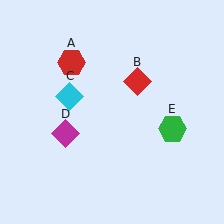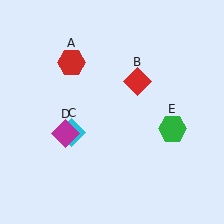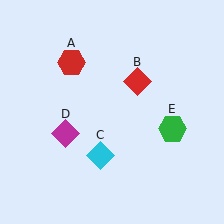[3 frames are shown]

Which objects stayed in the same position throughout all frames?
Red hexagon (object A) and red diamond (object B) and magenta diamond (object D) and green hexagon (object E) remained stationary.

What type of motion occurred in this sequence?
The cyan diamond (object C) rotated counterclockwise around the center of the scene.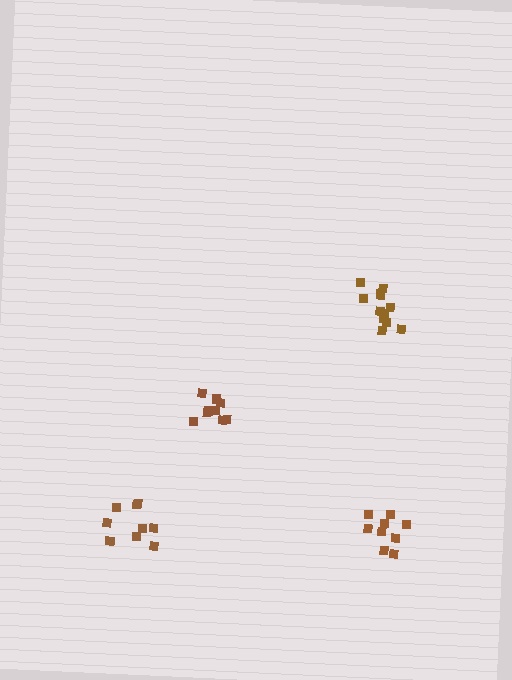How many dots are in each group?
Group 1: 10 dots, Group 2: 9 dots, Group 3: 9 dots, Group 4: 11 dots (39 total).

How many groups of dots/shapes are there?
There are 4 groups.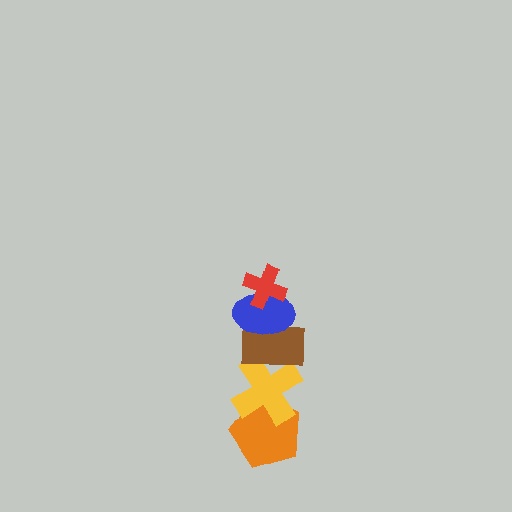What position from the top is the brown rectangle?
The brown rectangle is 3rd from the top.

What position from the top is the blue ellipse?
The blue ellipse is 2nd from the top.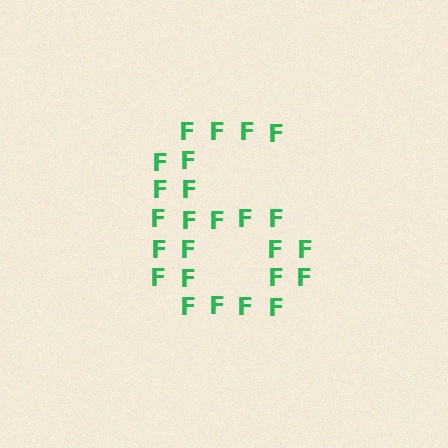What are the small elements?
The small elements are letter F's.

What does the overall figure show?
The overall figure shows the digit 6.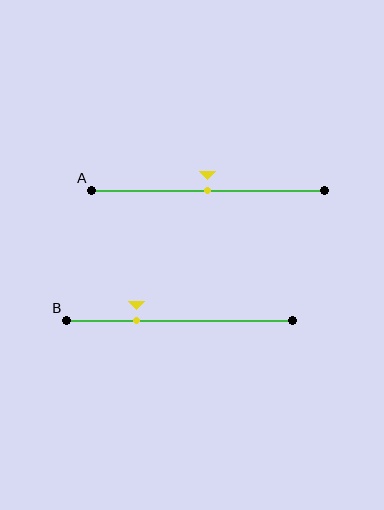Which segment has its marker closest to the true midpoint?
Segment A has its marker closest to the true midpoint.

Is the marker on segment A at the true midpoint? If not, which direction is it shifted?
Yes, the marker on segment A is at the true midpoint.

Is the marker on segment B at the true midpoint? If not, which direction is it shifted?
No, the marker on segment B is shifted to the left by about 19% of the segment length.